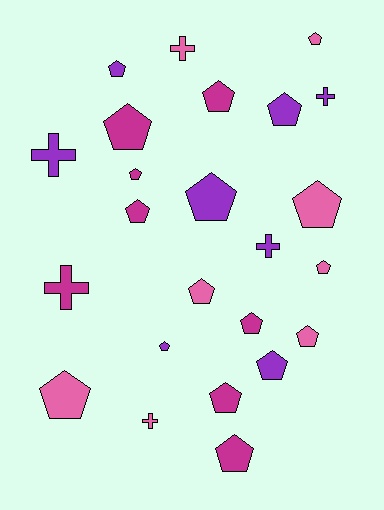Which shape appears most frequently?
Pentagon, with 18 objects.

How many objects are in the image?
There are 24 objects.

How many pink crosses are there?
There are 2 pink crosses.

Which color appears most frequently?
Purple, with 8 objects.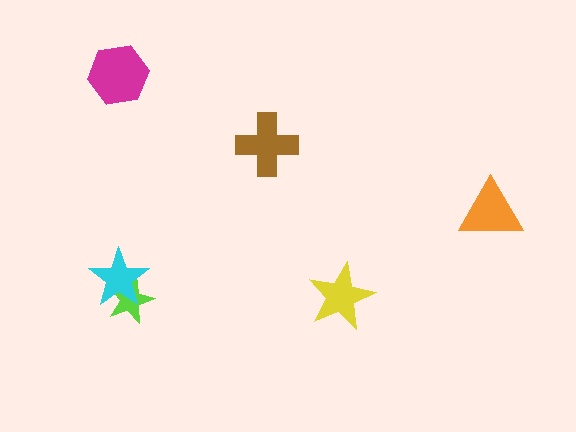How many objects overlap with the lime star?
1 object overlaps with the lime star.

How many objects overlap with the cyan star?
1 object overlaps with the cyan star.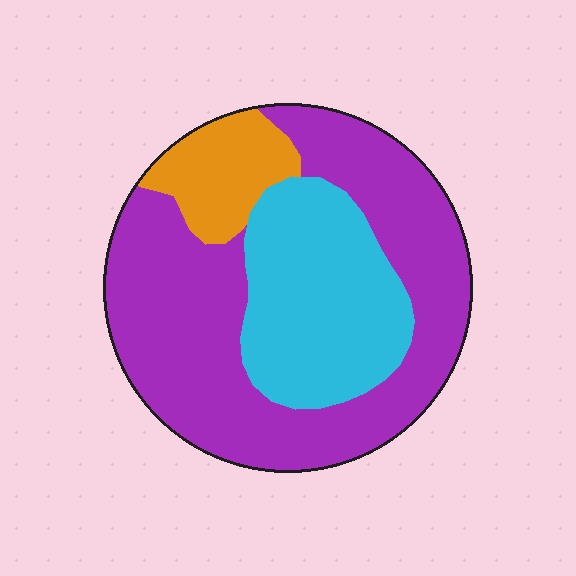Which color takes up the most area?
Purple, at roughly 60%.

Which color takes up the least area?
Orange, at roughly 10%.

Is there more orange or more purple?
Purple.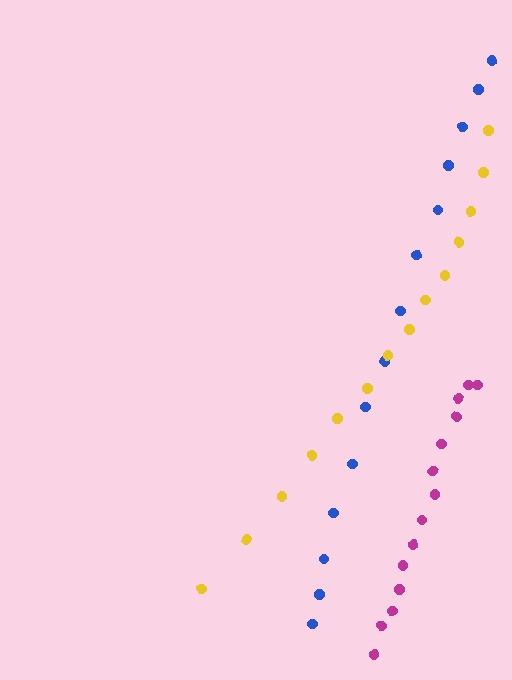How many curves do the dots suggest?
There are 3 distinct paths.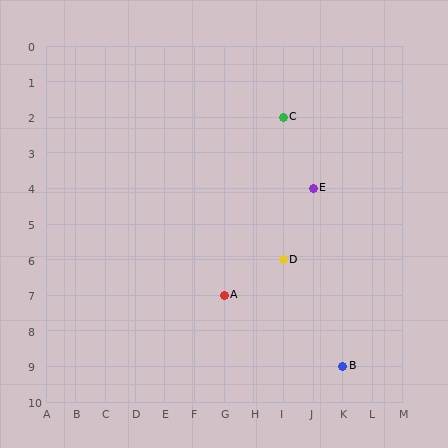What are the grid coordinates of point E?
Point E is at grid coordinates (J, 4).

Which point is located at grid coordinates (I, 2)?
Point C is at (I, 2).